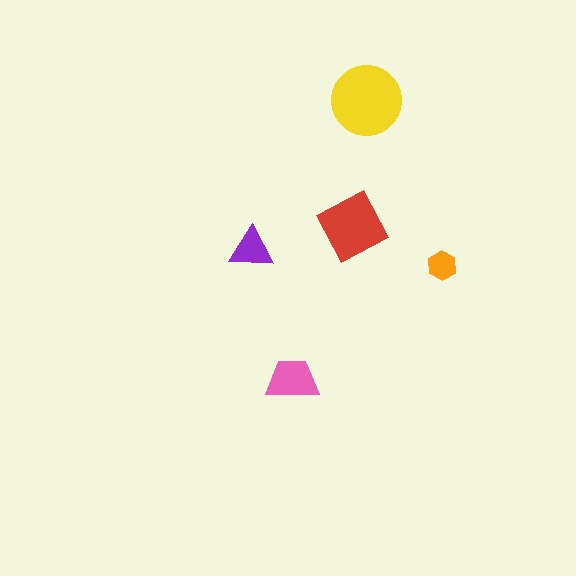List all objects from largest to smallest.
The yellow circle, the red square, the pink trapezoid, the purple triangle, the orange hexagon.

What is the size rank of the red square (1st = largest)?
2nd.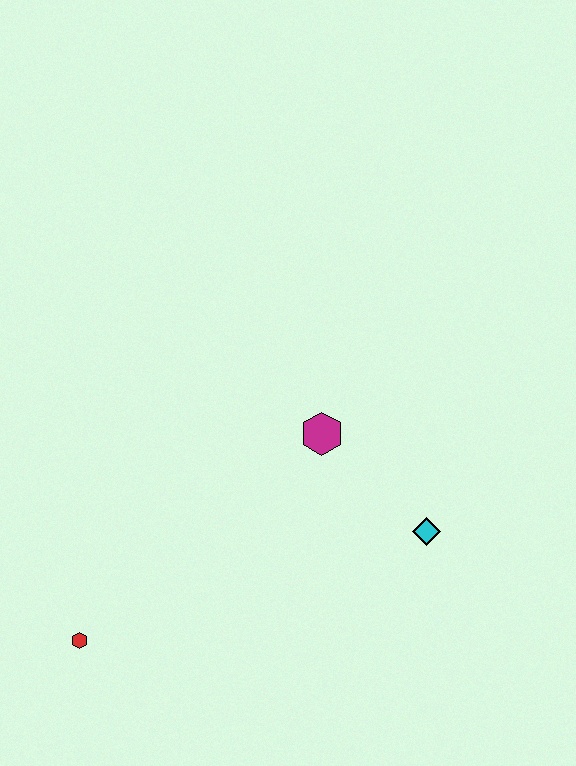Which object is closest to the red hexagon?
The magenta hexagon is closest to the red hexagon.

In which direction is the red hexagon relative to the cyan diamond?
The red hexagon is to the left of the cyan diamond.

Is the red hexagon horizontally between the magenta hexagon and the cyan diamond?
No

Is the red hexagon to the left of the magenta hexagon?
Yes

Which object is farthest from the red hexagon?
The cyan diamond is farthest from the red hexagon.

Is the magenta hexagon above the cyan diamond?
Yes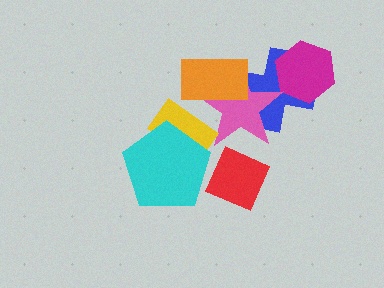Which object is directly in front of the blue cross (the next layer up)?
The magenta hexagon is directly in front of the blue cross.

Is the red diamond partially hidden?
Yes, it is partially covered by another shape.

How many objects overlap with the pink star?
4 objects overlap with the pink star.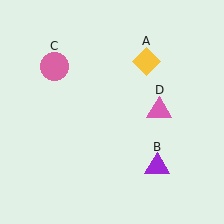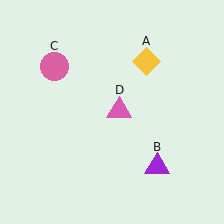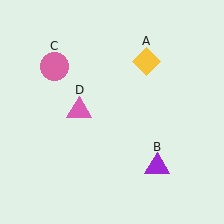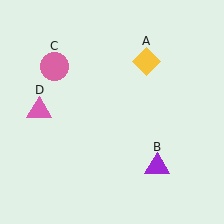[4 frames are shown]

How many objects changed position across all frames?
1 object changed position: pink triangle (object D).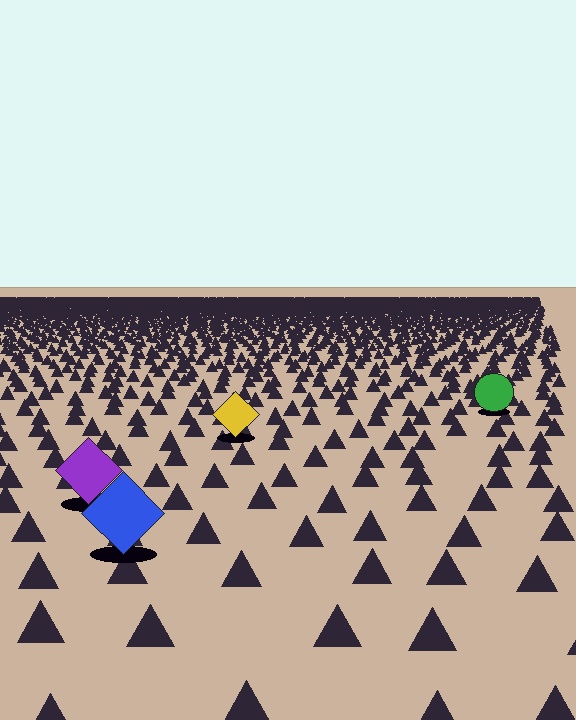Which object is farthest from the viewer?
The green circle is farthest from the viewer. It appears smaller and the ground texture around it is denser.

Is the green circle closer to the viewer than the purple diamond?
No. The purple diamond is closer — you can tell from the texture gradient: the ground texture is coarser near it.